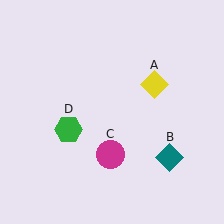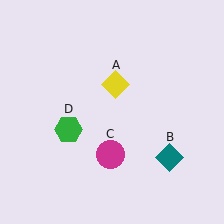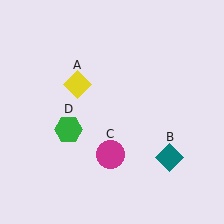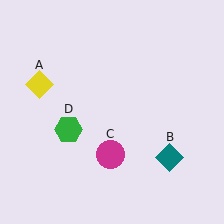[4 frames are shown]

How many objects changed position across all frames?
1 object changed position: yellow diamond (object A).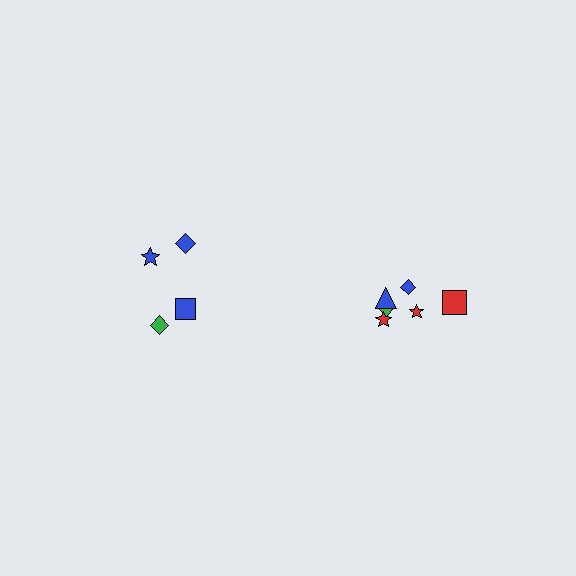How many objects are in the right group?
There are 6 objects.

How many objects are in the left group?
There are 4 objects.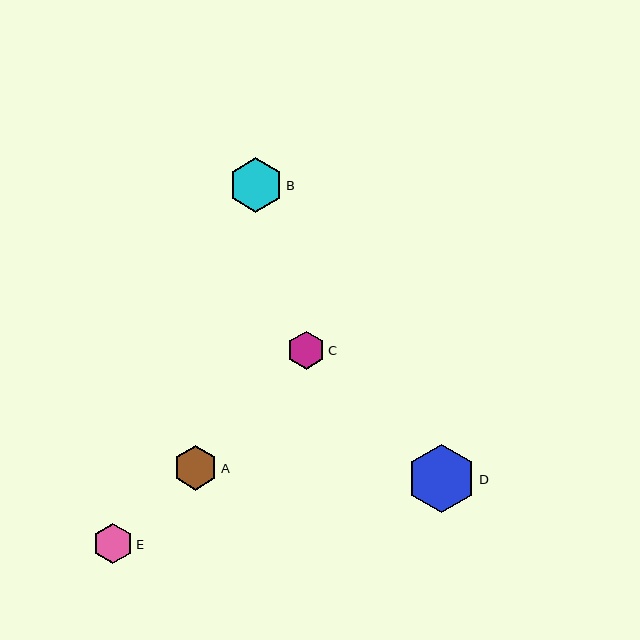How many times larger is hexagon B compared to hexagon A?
Hexagon B is approximately 1.2 times the size of hexagon A.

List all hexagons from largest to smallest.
From largest to smallest: D, B, A, E, C.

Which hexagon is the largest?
Hexagon D is the largest with a size of approximately 69 pixels.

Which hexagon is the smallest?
Hexagon C is the smallest with a size of approximately 38 pixels.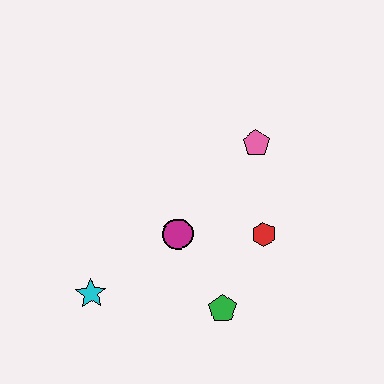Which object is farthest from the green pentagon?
The pink pentagon is farthest from the green pentagon.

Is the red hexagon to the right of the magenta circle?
Yes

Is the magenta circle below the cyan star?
No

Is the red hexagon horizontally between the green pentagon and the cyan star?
No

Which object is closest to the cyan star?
The magenta circle is closest to the cyan star.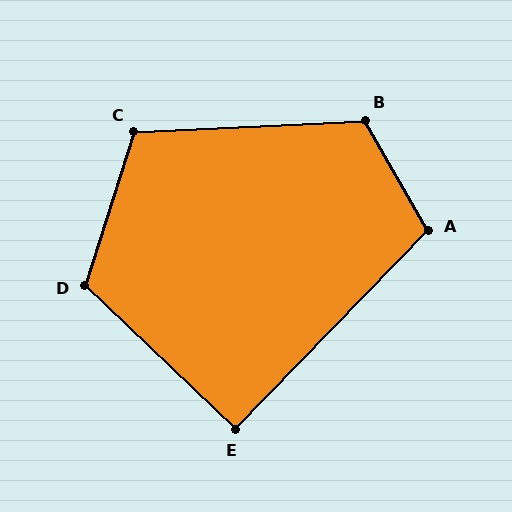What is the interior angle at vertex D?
Approximately 116 degrees (obtuse).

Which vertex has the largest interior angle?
B, at approximately 117 degrees.